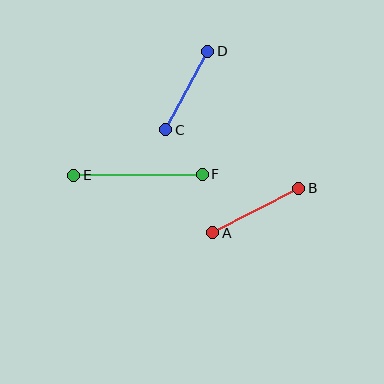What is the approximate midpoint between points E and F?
The midpoint is at approximately (138, 175) pixels.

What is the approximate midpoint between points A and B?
The midpoint is at approximately (256, 211) pixels.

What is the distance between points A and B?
The distance is approximately 97 pixels.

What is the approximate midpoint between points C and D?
The midpoint is at approximately (187, 90) pixels.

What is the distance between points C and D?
The distance is approximately 89 pixels.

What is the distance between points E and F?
The distance is approximately 128 pixels.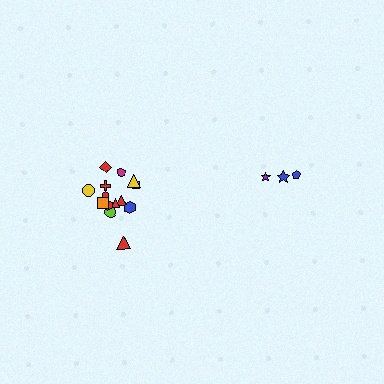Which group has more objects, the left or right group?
The left group.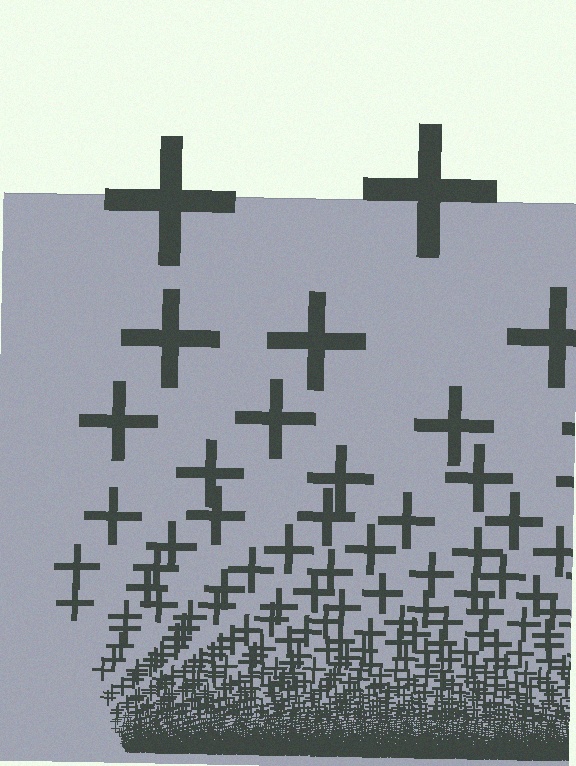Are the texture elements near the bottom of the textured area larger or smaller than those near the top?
Smaller. The gradient is inverted — elements near the bottom are smaller and denser.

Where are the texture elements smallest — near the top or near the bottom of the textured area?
Near the bottom.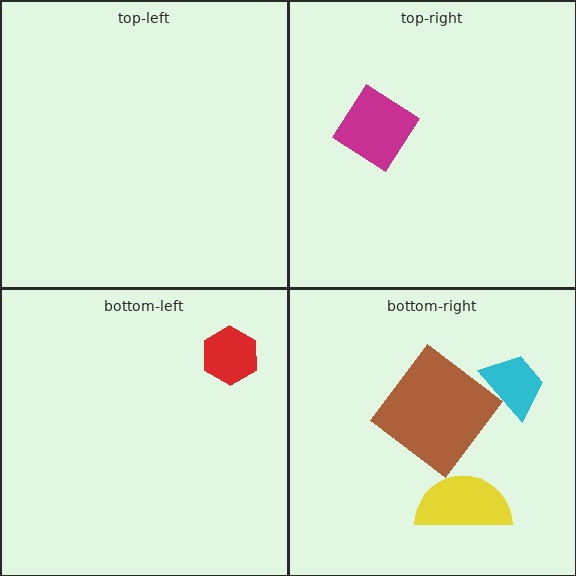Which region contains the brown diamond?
The bottom-right region.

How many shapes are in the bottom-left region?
1.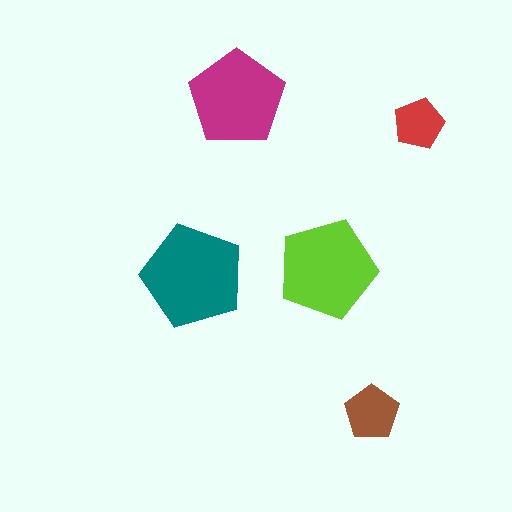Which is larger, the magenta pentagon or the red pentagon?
The magenta one.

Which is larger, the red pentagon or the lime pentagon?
The lime one.